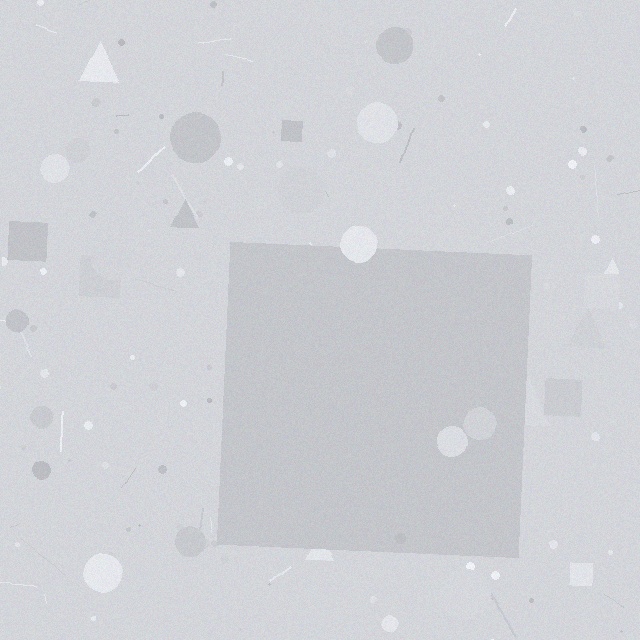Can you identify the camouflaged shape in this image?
The camouflaged shape is a square.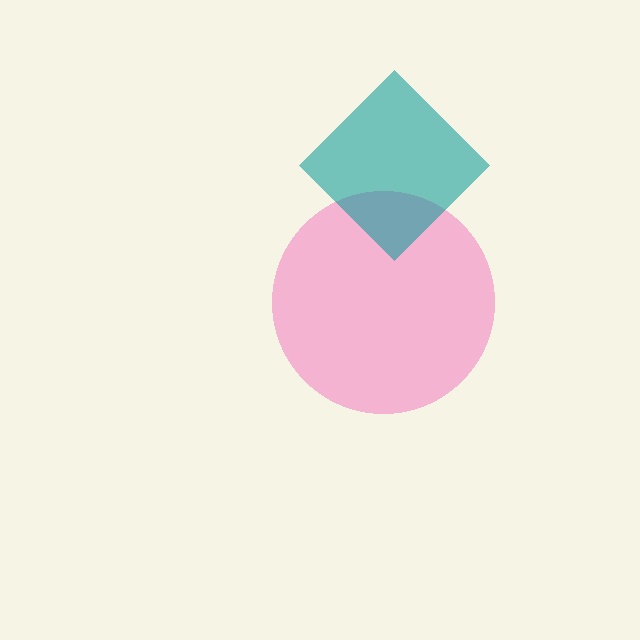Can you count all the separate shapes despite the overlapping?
Yes, there are 2 separate shapes.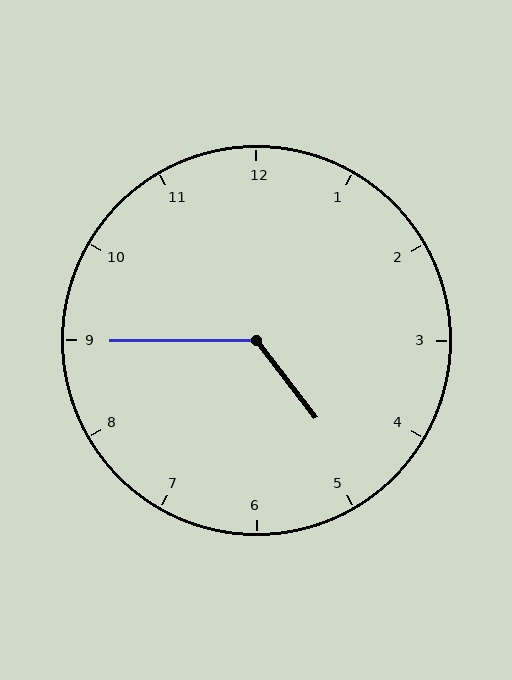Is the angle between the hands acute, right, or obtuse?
It is obtuse.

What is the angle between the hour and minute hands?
Approximately 128 degrees.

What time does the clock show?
4:45.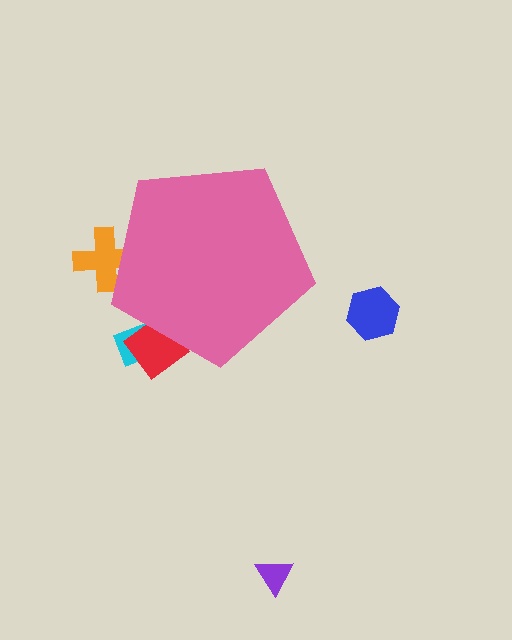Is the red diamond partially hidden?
Yes, the red diamond is partially hidden behind the pink pentagon.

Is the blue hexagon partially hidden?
No, the blue hexagon is fully visible.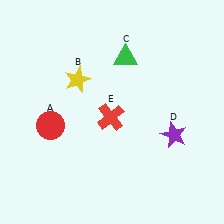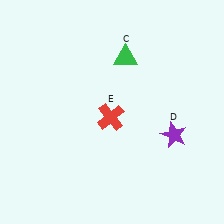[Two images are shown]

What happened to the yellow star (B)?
The yellow star (B) was removed in Image 2. It was in the top-left area of Image 1.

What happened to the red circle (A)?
The red circle (A) was removed in Image 2. It was in the bottom-left area of Image 1.